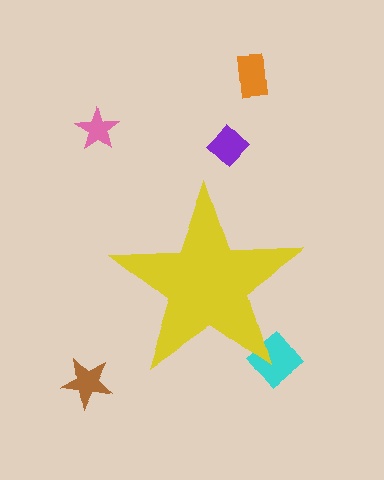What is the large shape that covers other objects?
A yellow star.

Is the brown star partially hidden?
No, the brown star is fully visible.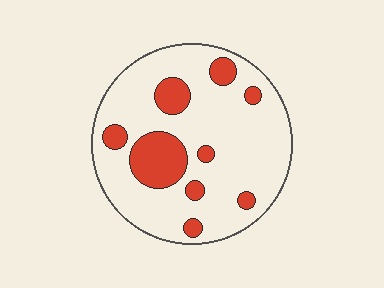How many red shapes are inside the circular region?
9.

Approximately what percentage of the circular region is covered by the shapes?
Approximately 20%.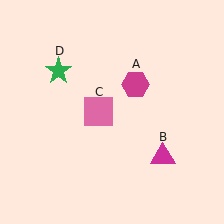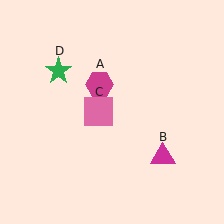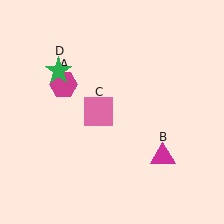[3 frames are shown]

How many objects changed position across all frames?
1 object changed position: magenta hexagon (object A).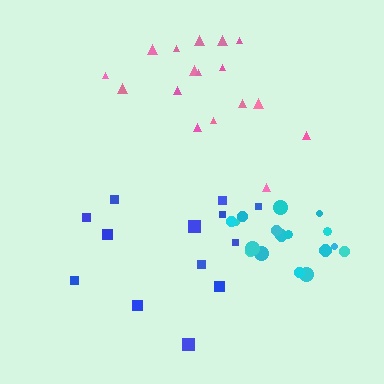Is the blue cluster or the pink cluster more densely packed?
Pink.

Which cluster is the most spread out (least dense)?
Blue.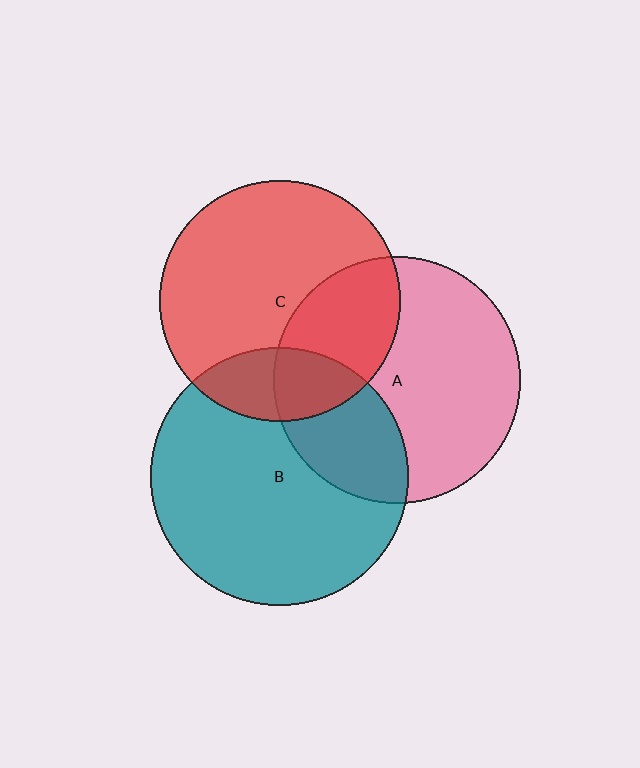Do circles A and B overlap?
Yes.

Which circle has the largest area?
Circle B (teal).